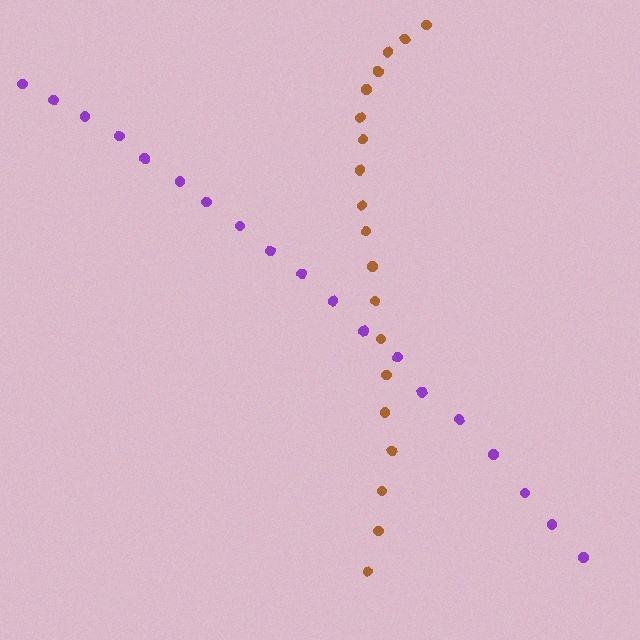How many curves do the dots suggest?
There are 2 distinct paths.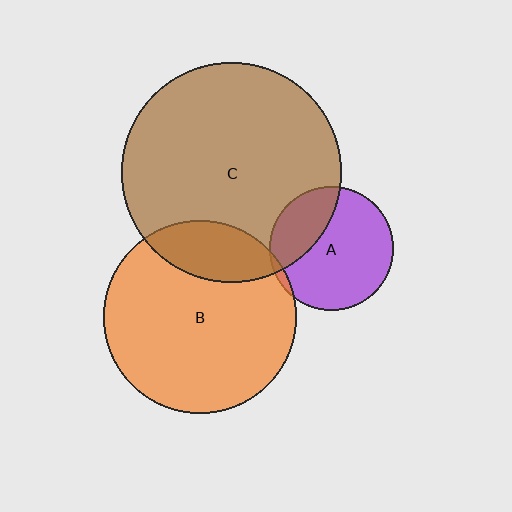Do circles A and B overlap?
Yes.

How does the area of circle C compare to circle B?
Approximately 1.3 times.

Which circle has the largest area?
Circle C (brown).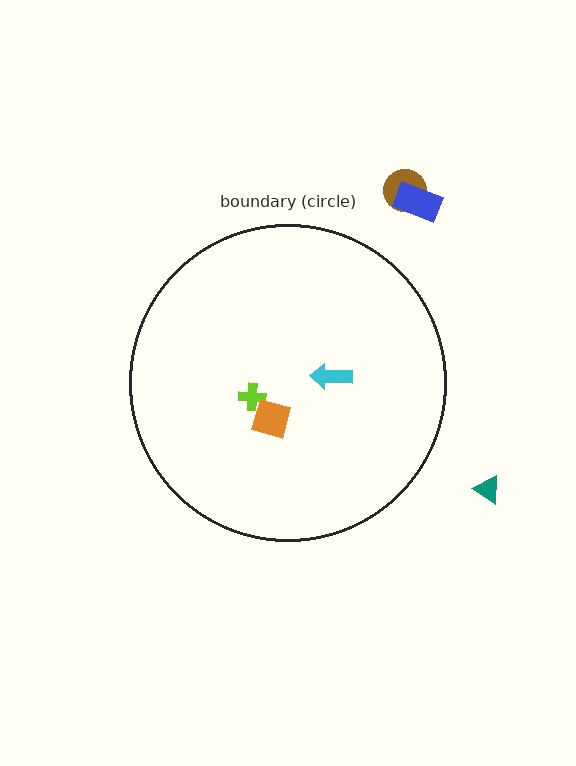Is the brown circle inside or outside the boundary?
Outside.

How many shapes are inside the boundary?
3 inside, 3 outside.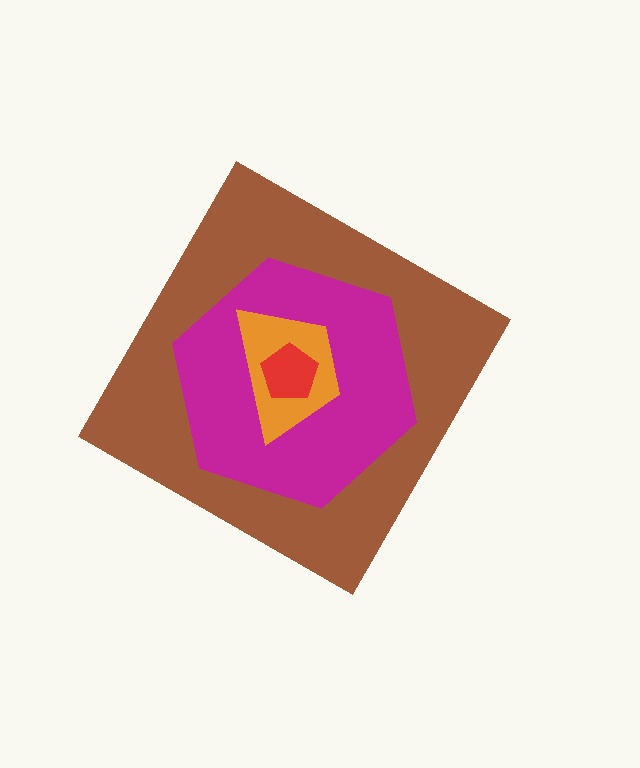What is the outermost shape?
The brown diamond.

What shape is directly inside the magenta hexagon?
The orange trapezoid.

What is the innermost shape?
The red pentagon.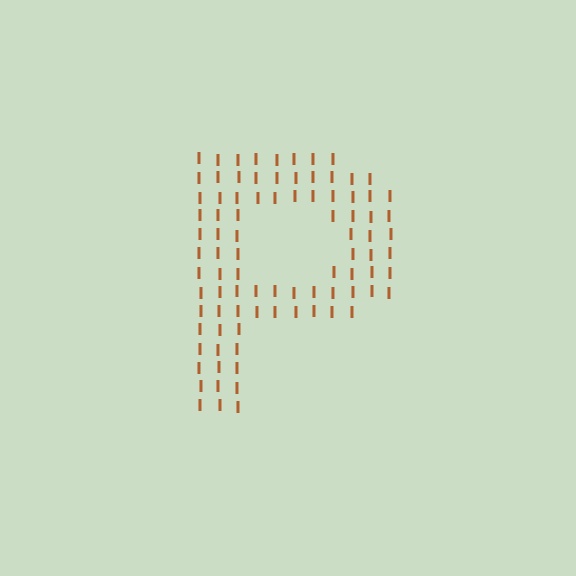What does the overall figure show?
The overall figure shows the letter P.